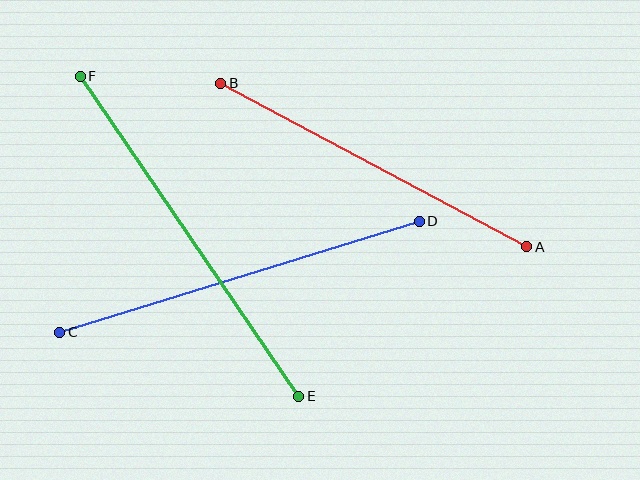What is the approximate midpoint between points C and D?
The midpoint is at approximately (239, 277) pixels.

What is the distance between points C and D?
The distance is approximately 376 pixels.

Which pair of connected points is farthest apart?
Points E and F are farthest apart.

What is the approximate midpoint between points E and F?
The midpoint is at approximately (190, 236) pixels.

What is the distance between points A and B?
The distance is approximately 347 pixels.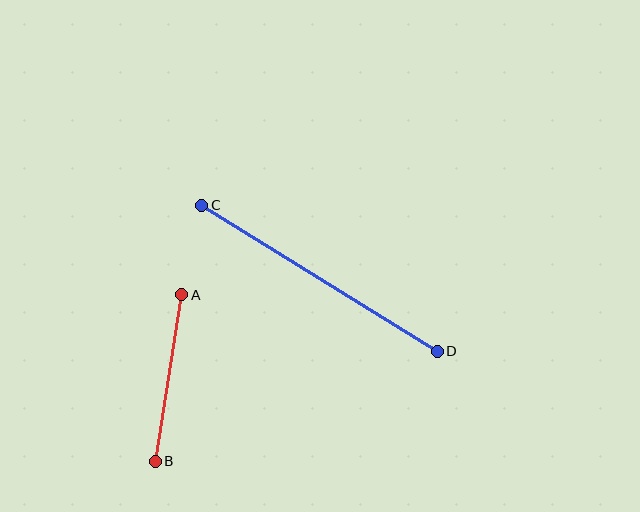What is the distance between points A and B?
The distance is approximately 168 pixels.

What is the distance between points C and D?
The distance is approximately 277 pixels.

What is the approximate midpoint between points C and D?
The midpoint is at approximately (319, 278) pixels.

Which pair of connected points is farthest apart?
Points C and D are farthest apart.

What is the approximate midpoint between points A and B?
The midpoint is at approximately (168, 378) pixels.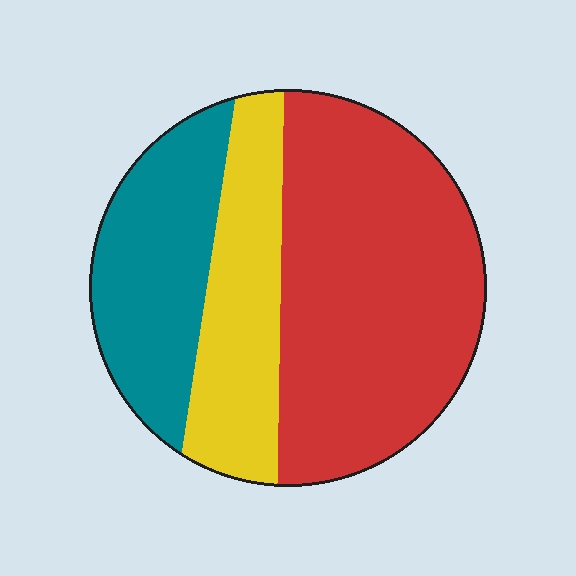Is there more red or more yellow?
Red.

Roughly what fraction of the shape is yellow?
Yellow takes up about one quarter (1/4) of the shape.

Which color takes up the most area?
Red, at roughly 50%.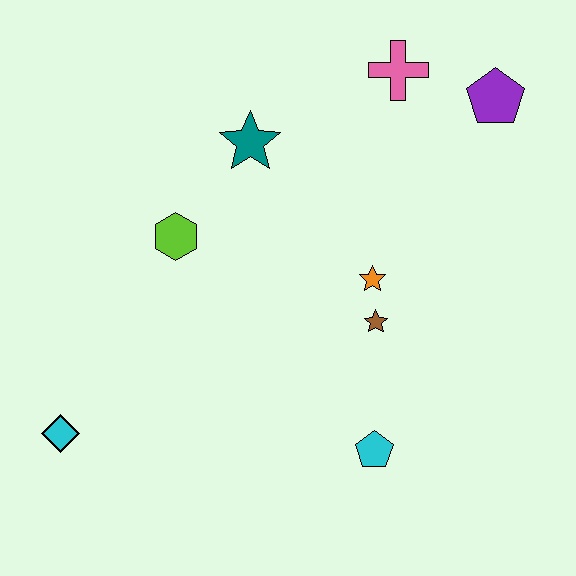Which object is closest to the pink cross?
The purple pentagon is closest to the pink cross.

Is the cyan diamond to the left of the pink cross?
Yes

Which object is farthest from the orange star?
The cyan diamond is farthest from the orange star.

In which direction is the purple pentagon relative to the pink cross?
The purple pentagon is to the right of the pink cross.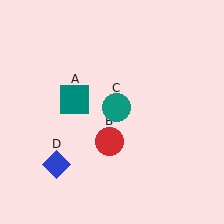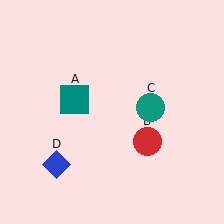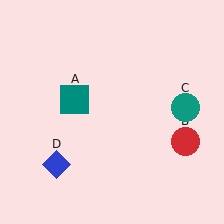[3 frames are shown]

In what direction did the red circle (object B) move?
The red circle (object B) moved right.